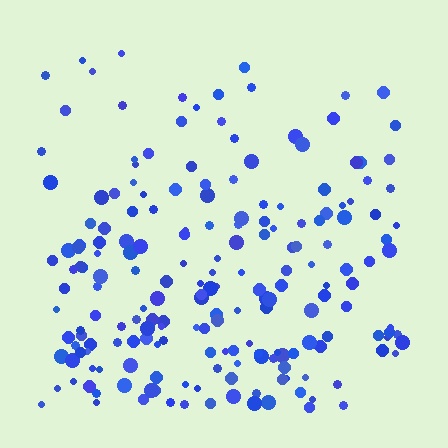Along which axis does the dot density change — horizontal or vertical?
Vertical.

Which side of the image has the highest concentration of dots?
The bottom.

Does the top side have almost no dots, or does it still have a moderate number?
Still a moderate number, just noticeably fewer than the bottom.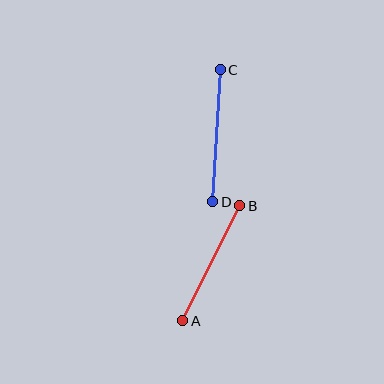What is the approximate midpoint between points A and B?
The midpoint is at approximately (211, 263) pixels.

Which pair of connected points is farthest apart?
Points C and D are farthest apart.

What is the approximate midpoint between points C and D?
The midpoint is at approximately (217, 136) pixels.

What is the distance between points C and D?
The distance is approximately 132 pixels.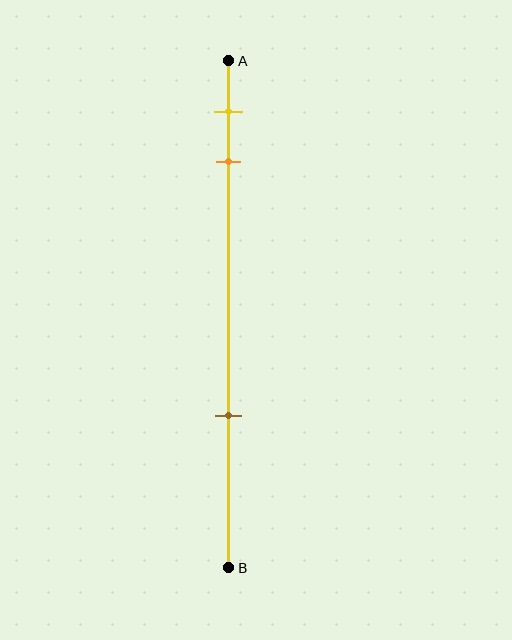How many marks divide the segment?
There are 3 marks dividing the segment.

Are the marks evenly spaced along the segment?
No, the marks are not evenly spaced.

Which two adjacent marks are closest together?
The yellow and orange marks are the closest adjacent pair.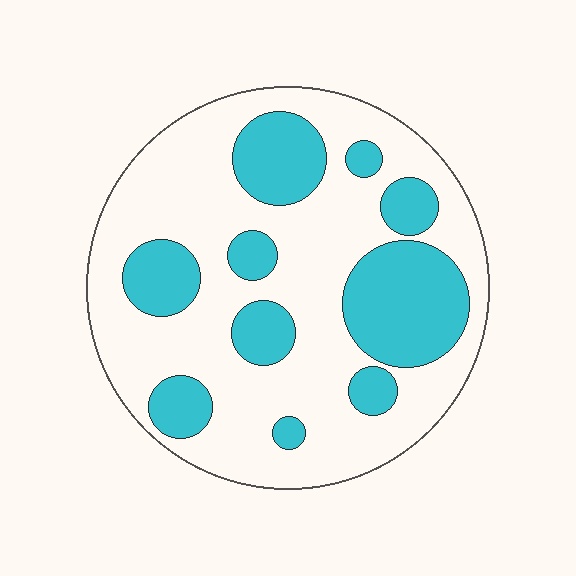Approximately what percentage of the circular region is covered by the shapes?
Approximately 30%.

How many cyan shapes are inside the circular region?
10.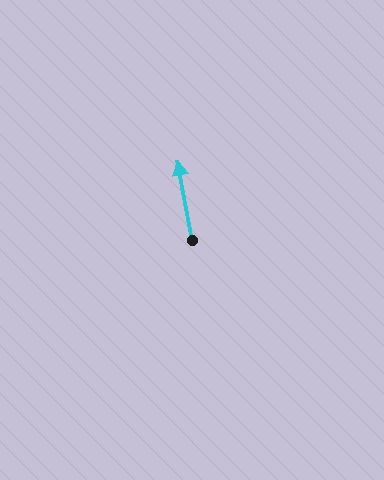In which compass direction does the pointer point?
North.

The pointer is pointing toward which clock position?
Roughly 12 o'clock.